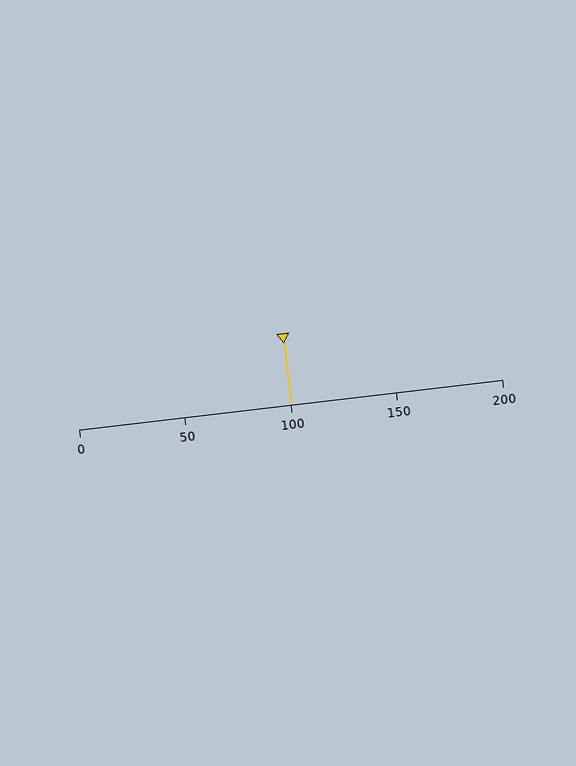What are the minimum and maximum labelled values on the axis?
The axis runs from 0 to 200.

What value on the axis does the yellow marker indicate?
The marker indicates approximately 100.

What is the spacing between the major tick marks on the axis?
The major ticks are spaced 50 apart.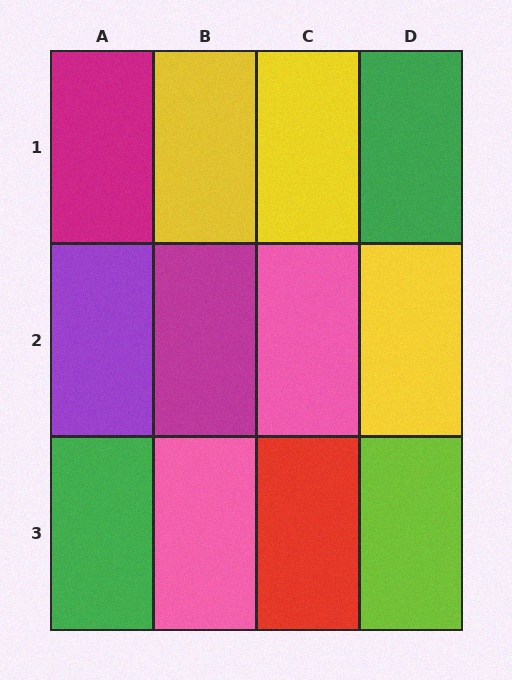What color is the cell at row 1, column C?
Yellow.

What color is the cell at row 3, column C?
Red.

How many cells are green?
2 cells are green.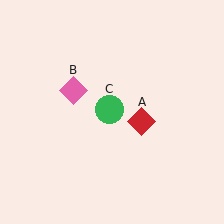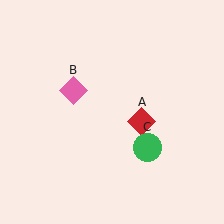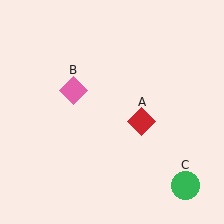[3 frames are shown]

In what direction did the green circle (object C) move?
The green circle (object C) moved down and to the right.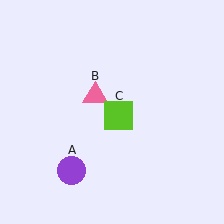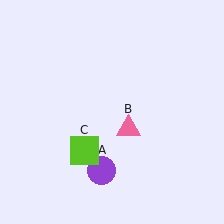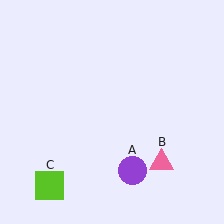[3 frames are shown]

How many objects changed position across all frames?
3 objects changed position: purple circle (object A), pink triangle (object B), lime square (object C).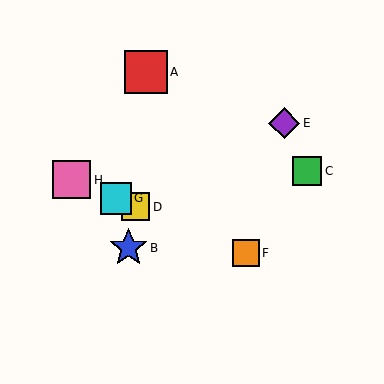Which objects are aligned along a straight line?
Objects D, F, G, H are aligned along a straight line.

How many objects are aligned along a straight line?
4 objects (D, F, G, H) are aligned along a straight line.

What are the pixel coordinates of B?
Object B is at (128, 248).